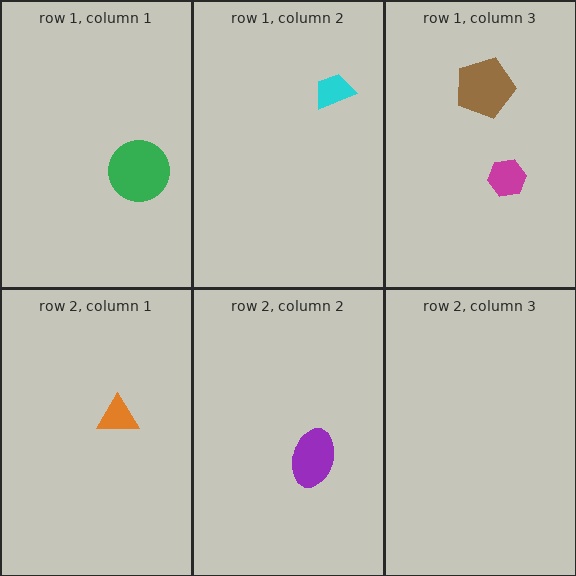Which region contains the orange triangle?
The row 2, column 1 region.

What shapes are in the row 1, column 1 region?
The green circle.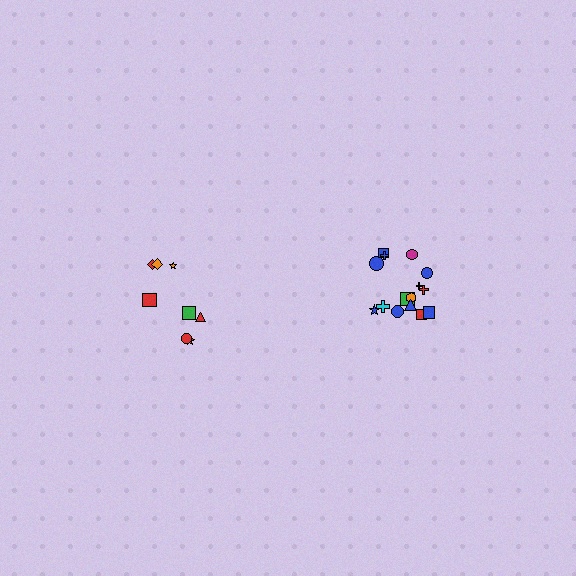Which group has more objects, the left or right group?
The right group.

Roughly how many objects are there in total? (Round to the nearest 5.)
Roughly 25 objects in total.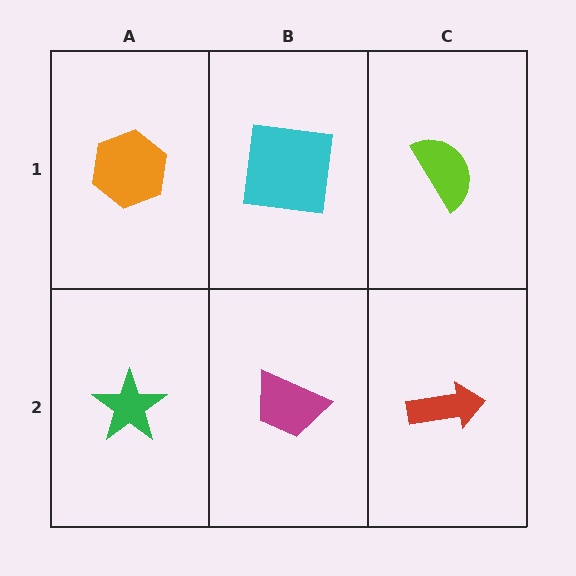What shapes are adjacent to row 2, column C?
A lime semicircle (row 1, column C), a magenta trapezoid (row 2, column B).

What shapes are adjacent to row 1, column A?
A green star (row 2, column A), a cyan square (row 1, column B).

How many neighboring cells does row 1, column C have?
2.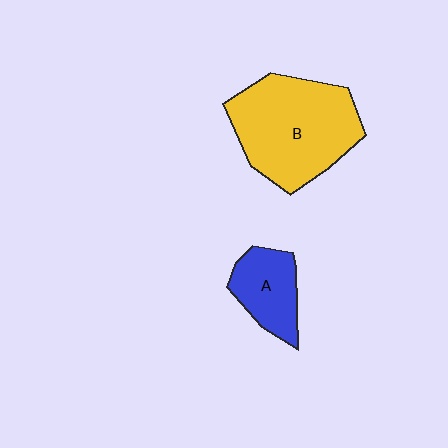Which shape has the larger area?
Shape B (yellow).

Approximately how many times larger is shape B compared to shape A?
Approximately 2.3 times.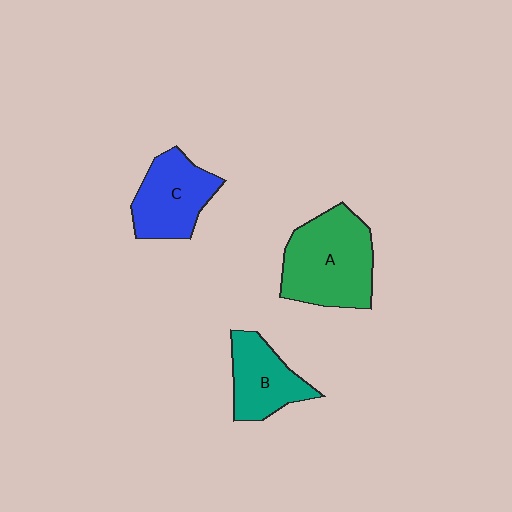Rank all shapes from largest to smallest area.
From largest to smallest: A (green), C (blue), B (teal).